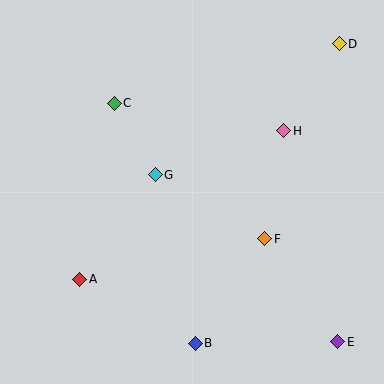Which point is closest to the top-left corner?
Point C is closest to the top-left corner.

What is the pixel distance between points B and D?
The distance between B and D is 332 pixels.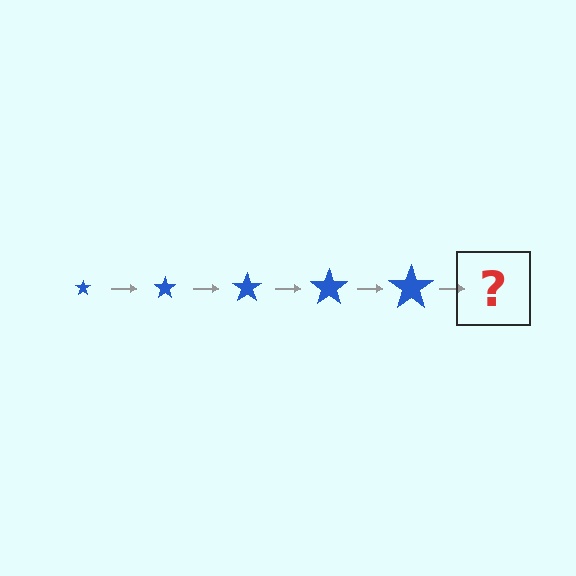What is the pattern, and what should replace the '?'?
The pattern is that the star gets progressively larger each step. The '?' should be a blue star, larger than the previous one.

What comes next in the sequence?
The next element should be a blue star, larger than the previous one.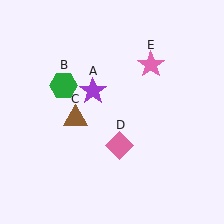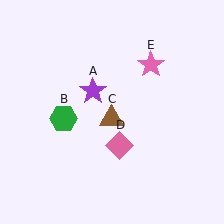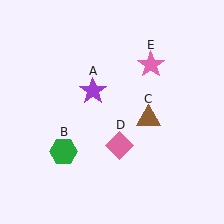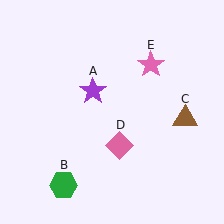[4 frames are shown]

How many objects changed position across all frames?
2 objects changed position: green hexagon (object B), brown triangle (object C).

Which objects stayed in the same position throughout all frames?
Purple star (object A) and pink diamond (object D) and pink star (object E) remained stationary.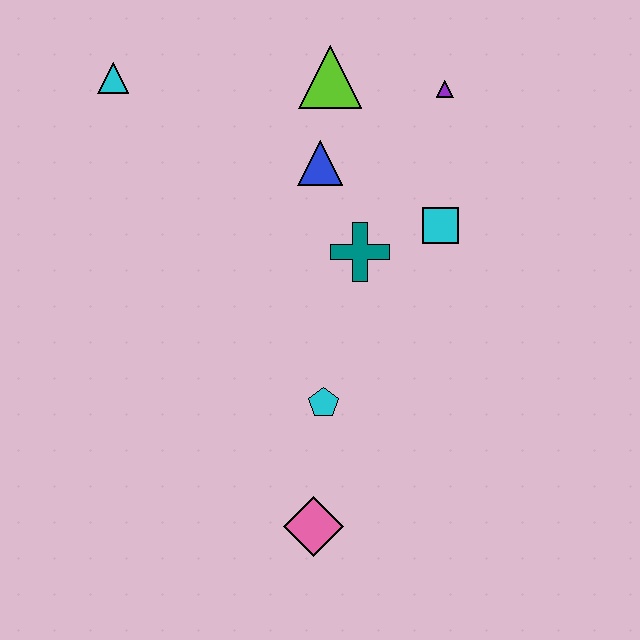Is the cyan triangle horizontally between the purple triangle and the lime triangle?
No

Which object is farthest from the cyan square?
The cyan triangle is farthest from the cyan square.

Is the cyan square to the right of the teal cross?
Yes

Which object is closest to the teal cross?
The cyan square is closest to the teal cross.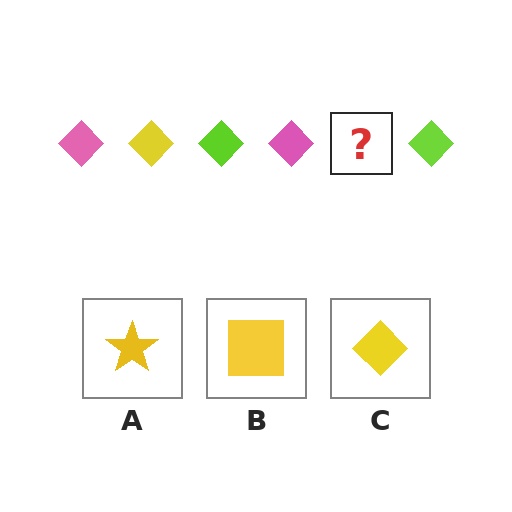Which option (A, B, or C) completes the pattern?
C.